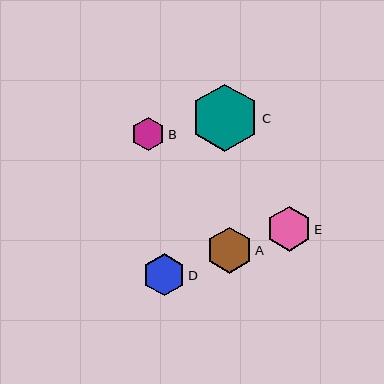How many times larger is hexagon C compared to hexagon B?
Hexagon C is approximately 2.0 times the size of hexagon B.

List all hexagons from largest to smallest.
From largest to smallest: C, A, E, D, B.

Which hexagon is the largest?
Hexagon C is the largest with a size of approximately 67 pixels.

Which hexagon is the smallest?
Hexagon B is the smallest with a size of approximately 34 pixels.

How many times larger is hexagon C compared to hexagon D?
Hexagon C is approximately 1.6 times the size of hexagon D.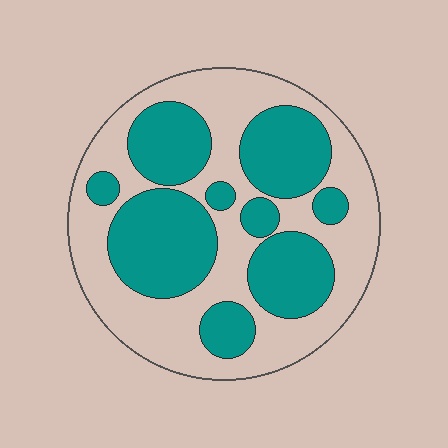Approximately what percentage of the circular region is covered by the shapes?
Approximately 45%.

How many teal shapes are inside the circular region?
9.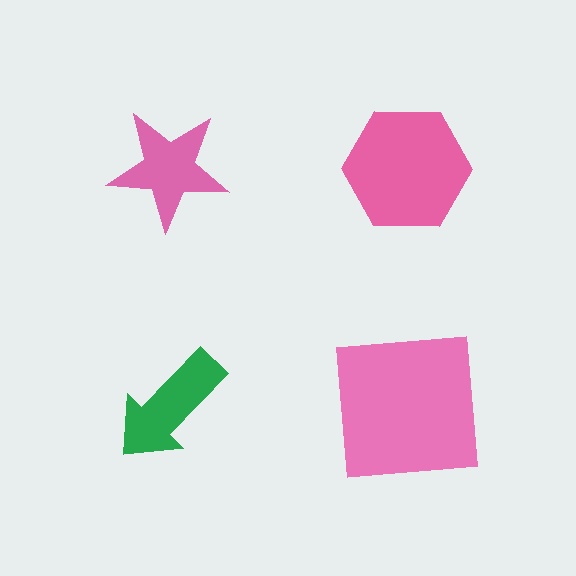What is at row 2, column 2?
A pink square.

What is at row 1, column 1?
A pink star.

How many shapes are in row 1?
2 shapes.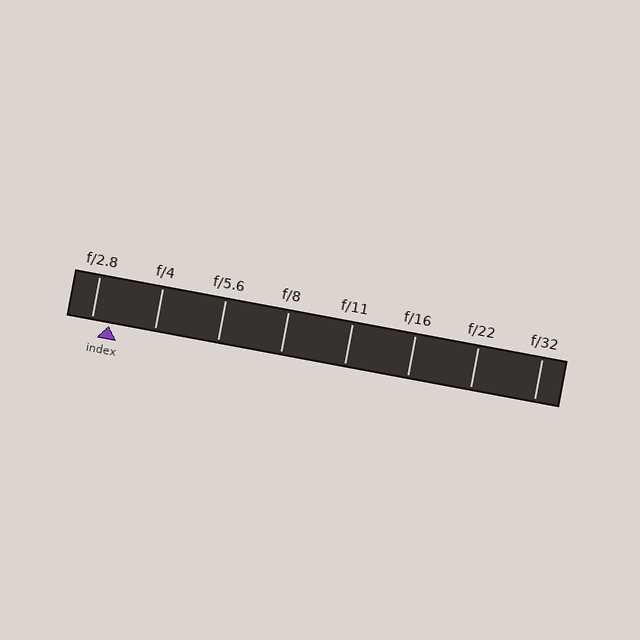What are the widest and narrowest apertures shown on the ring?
The widest aperture shown is f/2.8 and the narrowest is f/32.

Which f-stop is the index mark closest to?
The index mark is closest to f/2.8.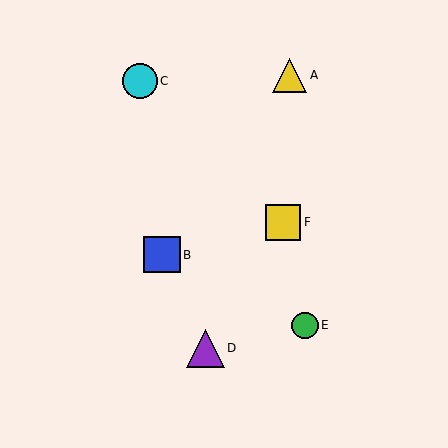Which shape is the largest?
The purple triangle (labeled D) is the largest.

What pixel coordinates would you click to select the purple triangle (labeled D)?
Click at (205, 348) to select the purple triangle D.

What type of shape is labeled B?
Shape B is a blue square.